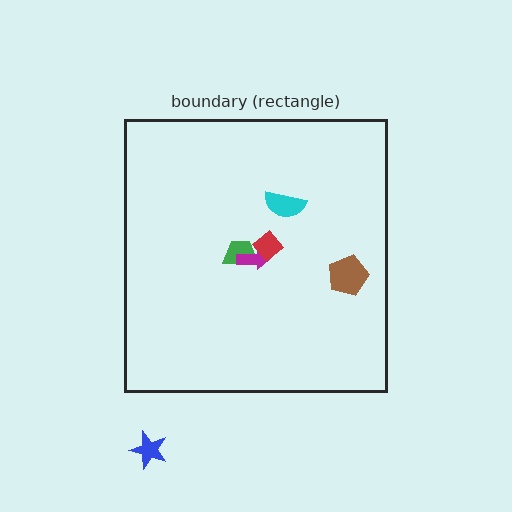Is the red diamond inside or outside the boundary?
Inside.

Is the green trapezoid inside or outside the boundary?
Inside.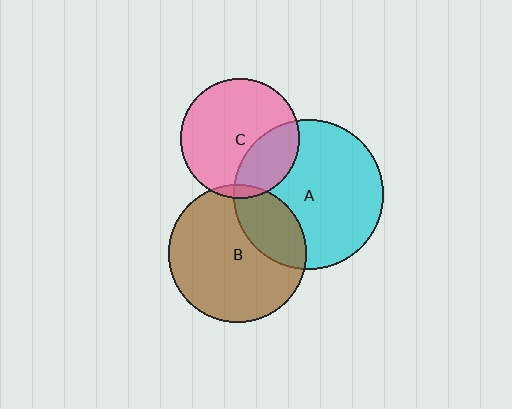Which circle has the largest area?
Circle A (cyan).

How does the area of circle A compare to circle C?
Approximately 1.6 times.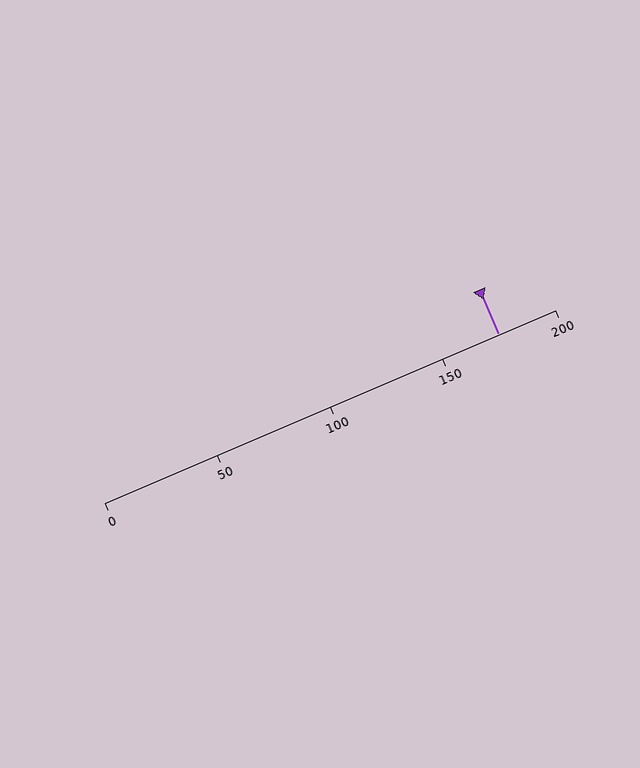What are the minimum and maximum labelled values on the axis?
The axis runs from 0 to 200.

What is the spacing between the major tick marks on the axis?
The major ticks are spaced 50 apart.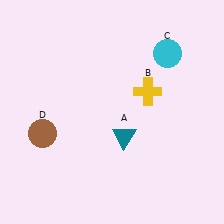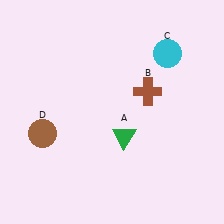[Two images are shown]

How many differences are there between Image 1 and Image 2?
There are 2 differences between the two images.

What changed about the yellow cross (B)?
In Image 1, B is yellow. In Image 2, it changed to brown.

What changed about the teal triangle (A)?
In Image 1, A is teal. In Image 2, it changed to green.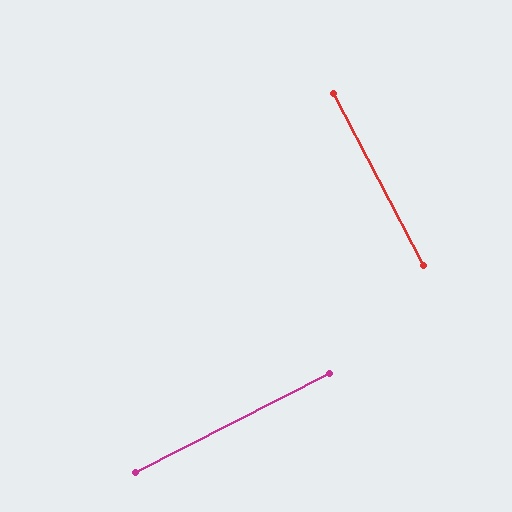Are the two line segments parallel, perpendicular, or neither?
Perpendicular — they meet at approximately 90°.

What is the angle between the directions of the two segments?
Approximately 90 degrees.